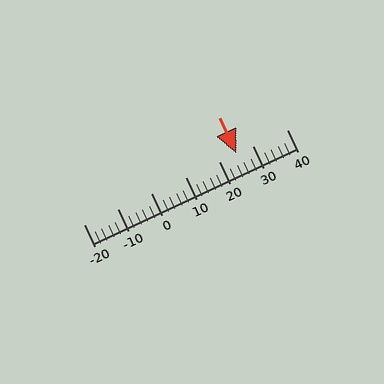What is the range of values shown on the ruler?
The ruler shows values from -20 to 40.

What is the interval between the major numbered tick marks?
The major tick marks are spaced 10 units apart.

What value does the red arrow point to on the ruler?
The red arrow points to approximately 25.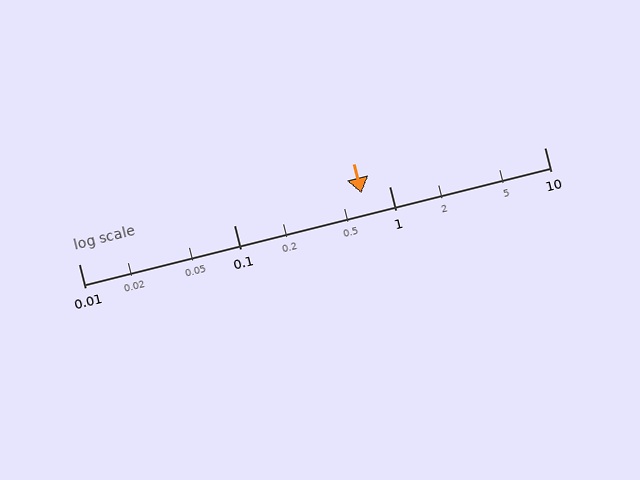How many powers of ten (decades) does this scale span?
The scale spans 3 decades, from 0.01 to 10.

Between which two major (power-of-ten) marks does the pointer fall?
The pointer is between 0.1 and 1.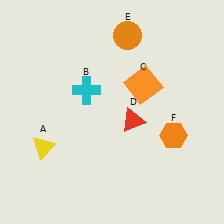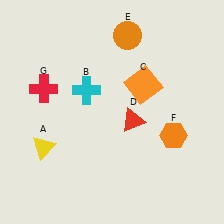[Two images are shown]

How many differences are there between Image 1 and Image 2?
There is 1 difference between the two images.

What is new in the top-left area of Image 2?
A red cross (G) was added in the top-left area of Image 2.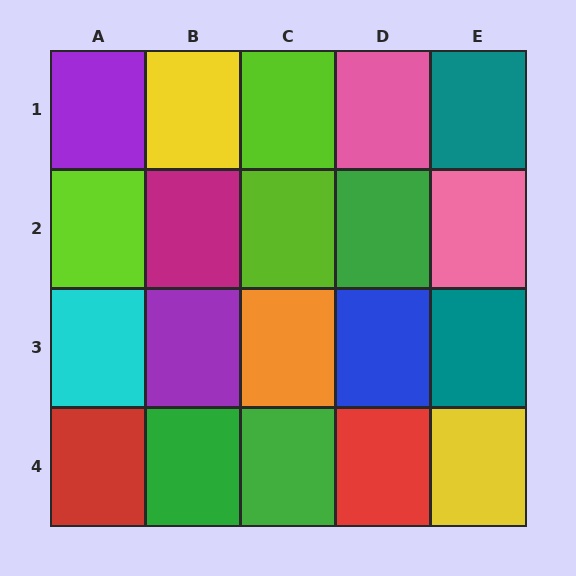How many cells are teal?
2 cells are teal.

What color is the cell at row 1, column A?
Purple.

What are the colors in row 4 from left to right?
Red, green, green, red, yellow.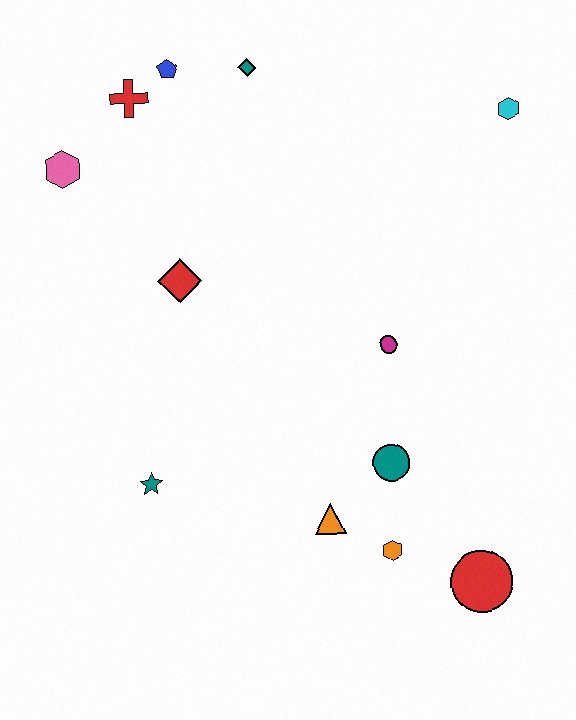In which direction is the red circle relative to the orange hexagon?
The red circle is to the right of the orange hexagon.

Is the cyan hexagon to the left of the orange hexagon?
No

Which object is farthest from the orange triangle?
The blue pentagon is farthest from the orange triangle.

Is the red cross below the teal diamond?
Yes